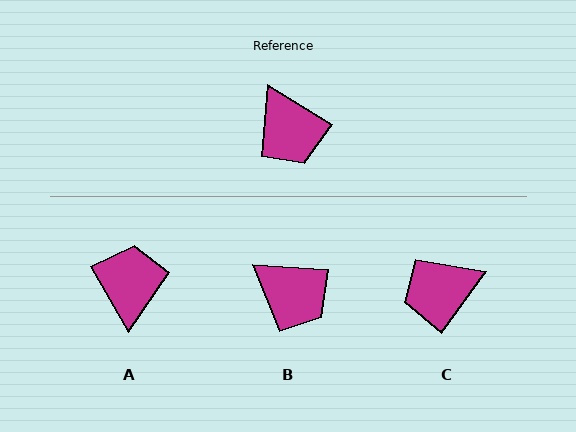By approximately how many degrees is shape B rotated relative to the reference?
Approximately 28 degrees counter-clockwise.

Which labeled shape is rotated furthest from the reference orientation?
A, about 151 degrees away.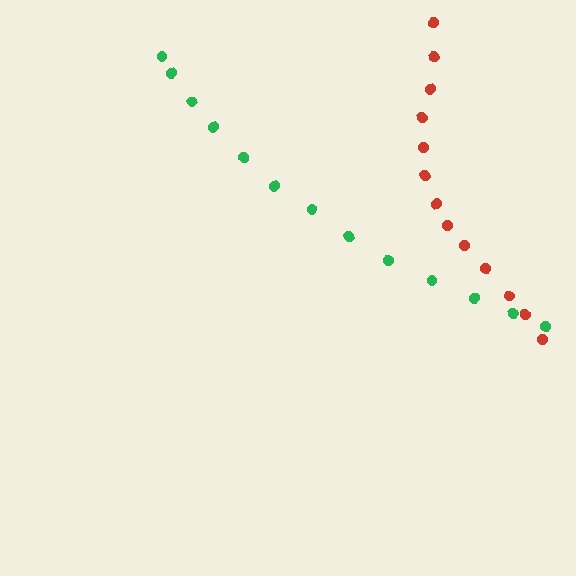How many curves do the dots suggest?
There are 2 distinct paths.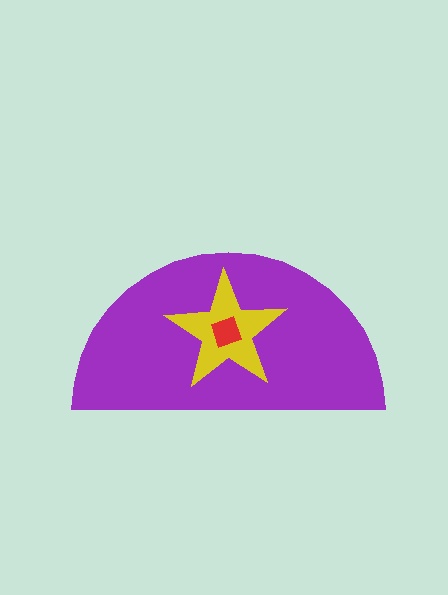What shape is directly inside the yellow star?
The red square.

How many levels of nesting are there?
3.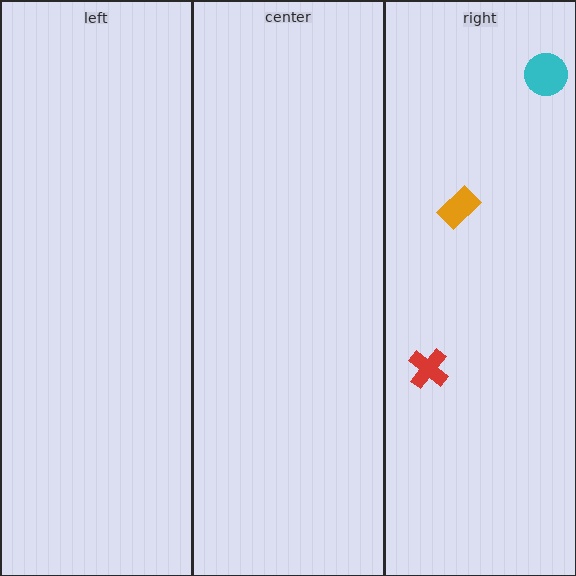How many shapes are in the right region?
3.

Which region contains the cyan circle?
The right region.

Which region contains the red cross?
The right region.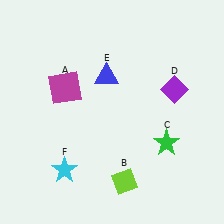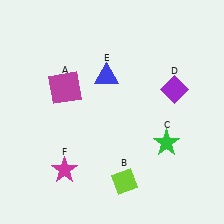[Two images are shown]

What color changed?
The star (F) changed from cyan in Image 1 to magenta in Image 2.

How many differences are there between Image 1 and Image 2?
There is 1 difference between the two images.